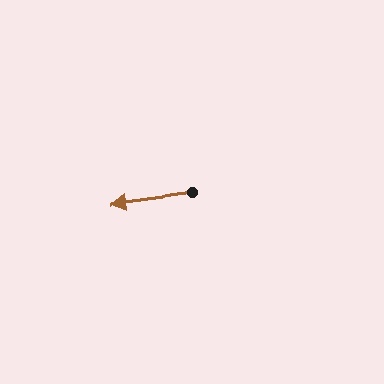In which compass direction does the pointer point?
West.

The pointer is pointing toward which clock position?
Roughly 9 o'clock.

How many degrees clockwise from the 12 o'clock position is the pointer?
Approximately 262 degrees.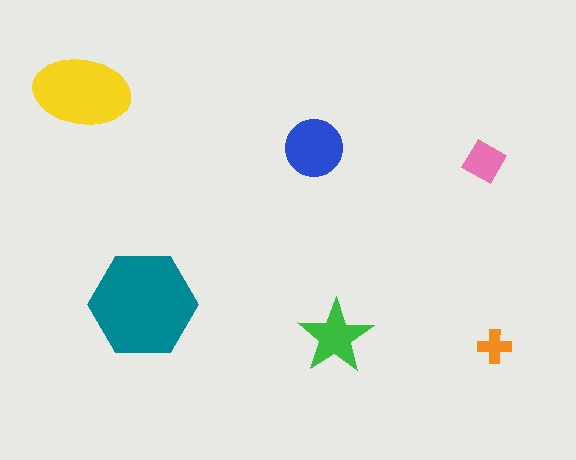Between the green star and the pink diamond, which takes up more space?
The green star.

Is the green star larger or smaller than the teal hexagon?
Smaller.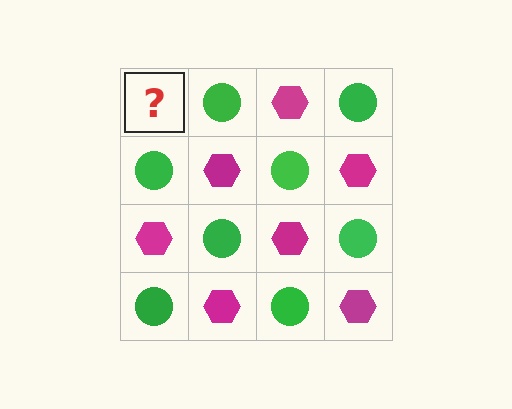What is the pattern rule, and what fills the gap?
The rule is that it alternates magenta hexagon and green circle in a checkerboard pattern. The gap should be filled with a magenta hexagon.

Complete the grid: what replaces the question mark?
The question mark should be replaced with a magenta hexagon.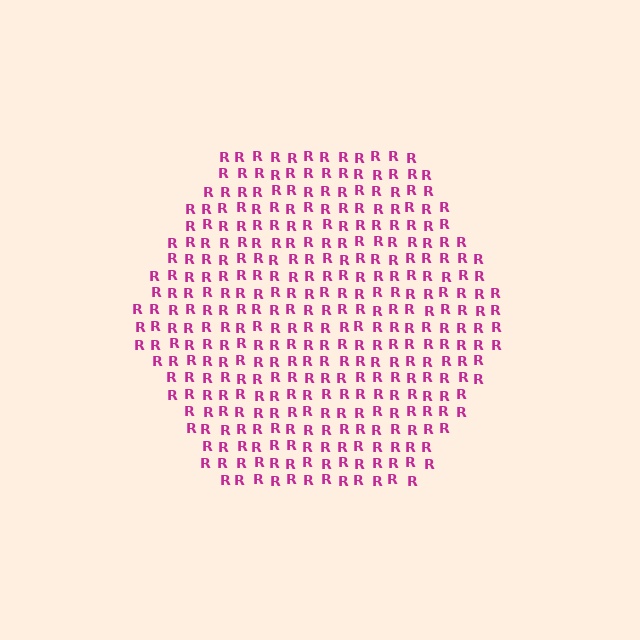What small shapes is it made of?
It is made of small letter R's.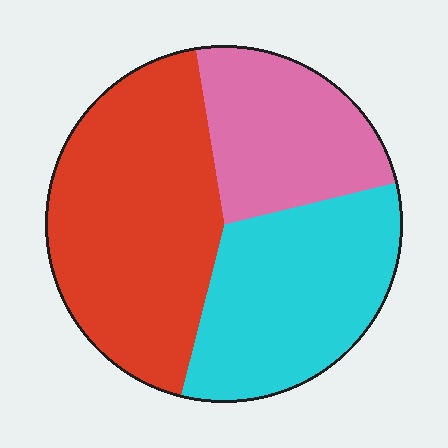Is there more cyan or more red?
Red.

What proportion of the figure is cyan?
Cyan covers roughly 35% of the figure.